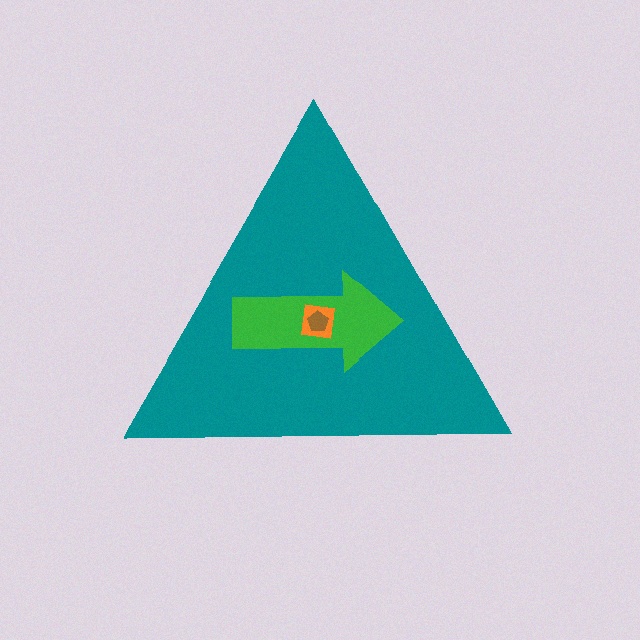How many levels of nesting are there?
4.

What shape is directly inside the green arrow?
The orange square.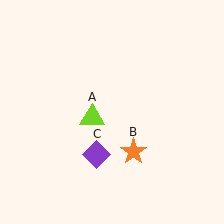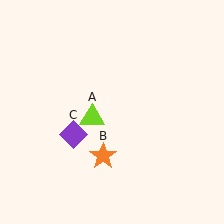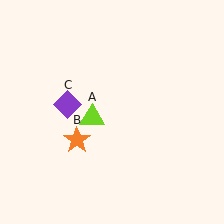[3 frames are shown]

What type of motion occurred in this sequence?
The orange star (object B), purple diamond (object C) rotated clockwise around the center of the scene.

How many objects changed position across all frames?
2 objects changed position: orange star (object B), purple diamond (object C).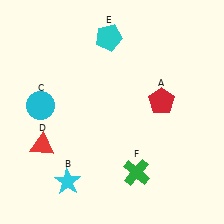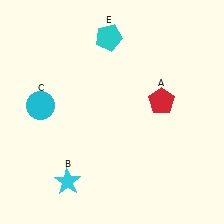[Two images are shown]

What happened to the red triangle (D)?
The red triangle (D) was removed in Image 2. It was in the bottom-left area of Image 1.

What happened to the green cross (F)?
The green cross (F) was removed in Image 2. It was in the bottom-right area of Image 1.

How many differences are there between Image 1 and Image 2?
There are 2 differences between the two images.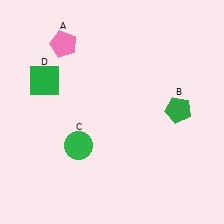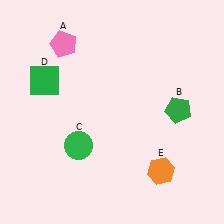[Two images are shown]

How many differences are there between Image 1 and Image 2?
There is 1 difference between the two images.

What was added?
An orange hexagon (E) was added in Image 2.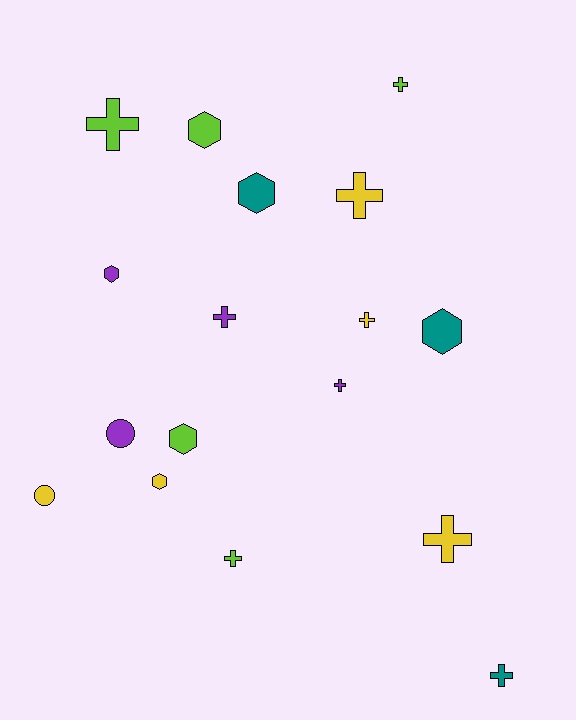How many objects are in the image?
There are 17 objects.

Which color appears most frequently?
Yellow, with 5 objects.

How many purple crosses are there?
There are 2 purple crosses.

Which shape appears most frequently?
Cross, with 9 objects.